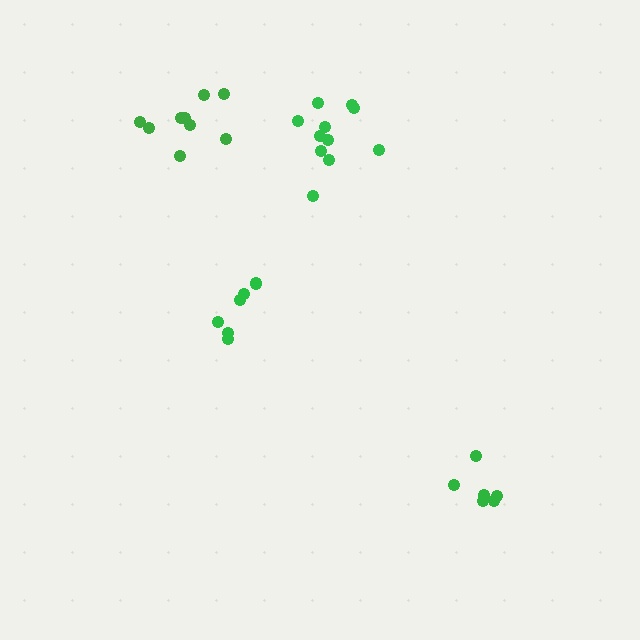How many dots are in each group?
Group 1: 11 dots, Group 2: 6 dots, Group 3: 7 dots, Group 4: 9 dots (33 total).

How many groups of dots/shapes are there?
There are 4 groups.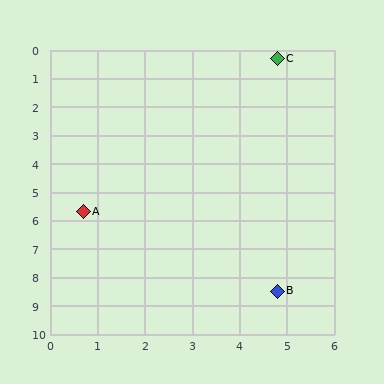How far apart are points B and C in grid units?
Points B and C are about 8.2 grid units apart.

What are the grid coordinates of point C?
Point C is at approximately (4.8, 0.3).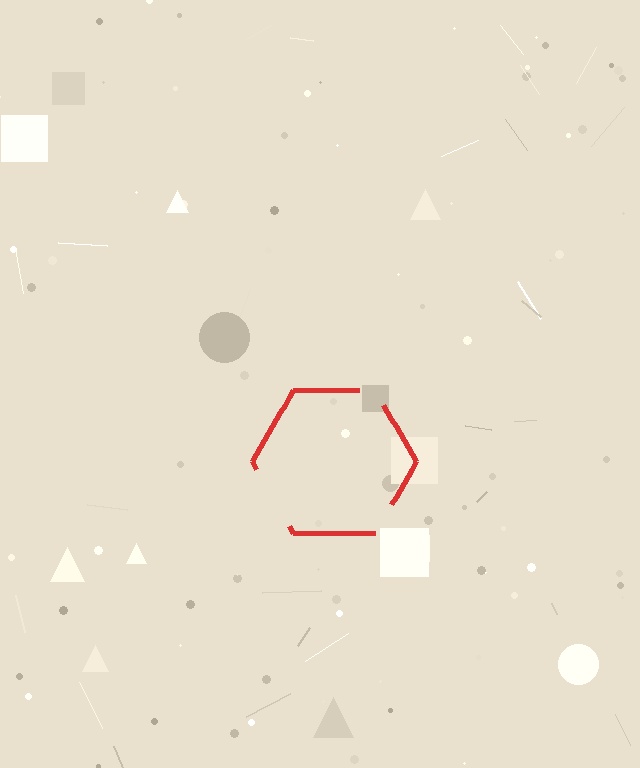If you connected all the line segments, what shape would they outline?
They would outline a hexagon.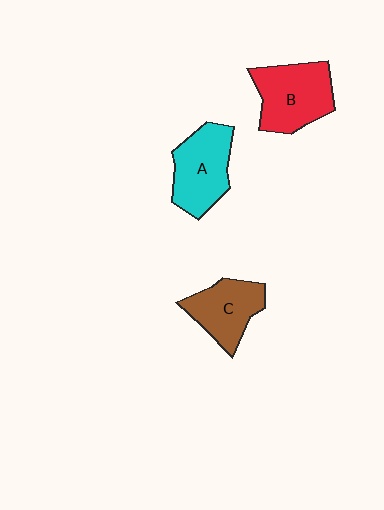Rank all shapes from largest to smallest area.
From largest to smallest: B (red), A (cyan), C (brown).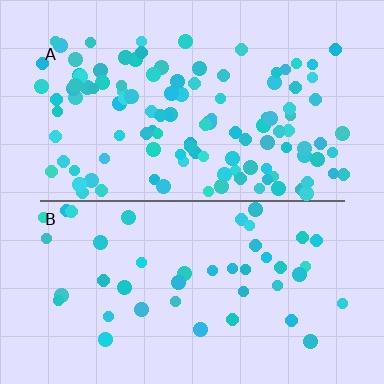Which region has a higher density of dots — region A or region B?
A (the top).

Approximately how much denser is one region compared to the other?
Approximately 2.7× — region A over region B.